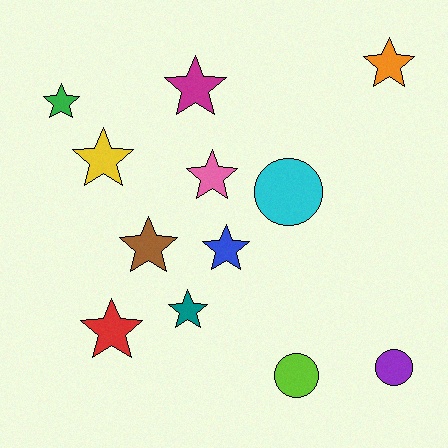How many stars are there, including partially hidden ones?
There are 9 stars.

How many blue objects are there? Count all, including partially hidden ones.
There is 1 blue object.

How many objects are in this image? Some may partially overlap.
There are 12 objects.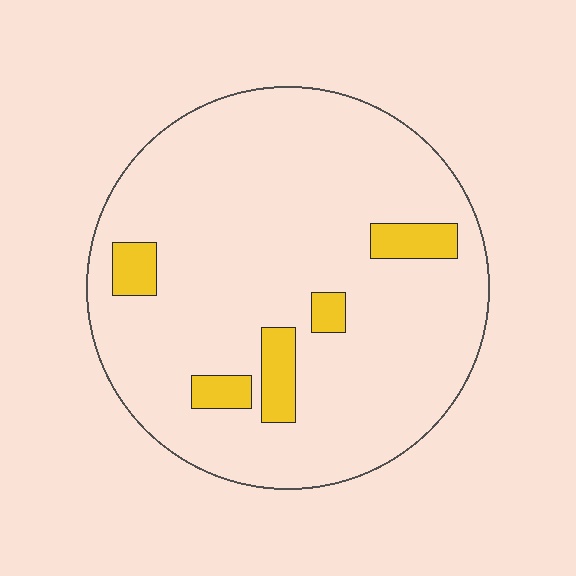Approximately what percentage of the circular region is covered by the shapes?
Approximately 10%.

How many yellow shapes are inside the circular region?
5.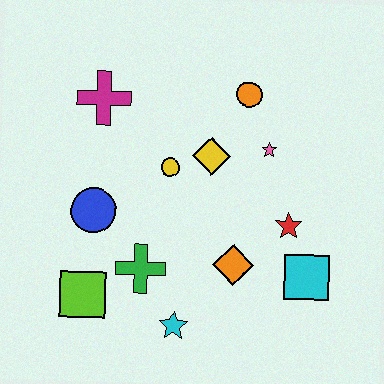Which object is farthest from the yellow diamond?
The lime square is farthest from the yellow diamond.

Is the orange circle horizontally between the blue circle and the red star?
Yes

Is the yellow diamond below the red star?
No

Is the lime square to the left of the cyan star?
Yes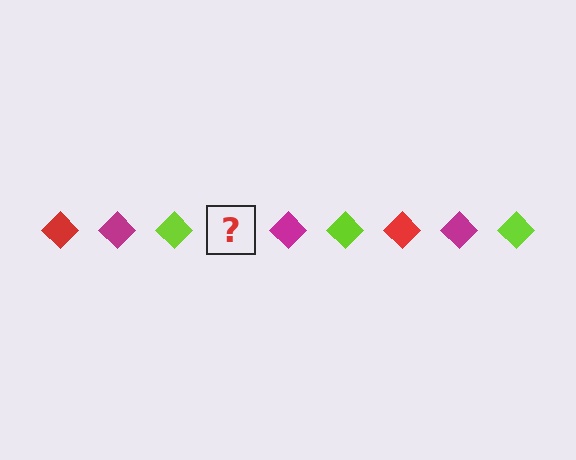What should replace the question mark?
The question mark should be replaced with a red diamond.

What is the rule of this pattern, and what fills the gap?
The rule is that the pattern cycles through red, magenta, lime diamonds. The gap should be filled with a red diamond.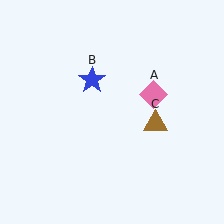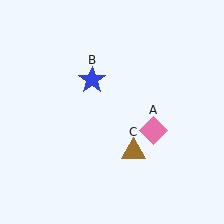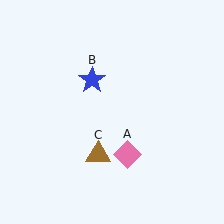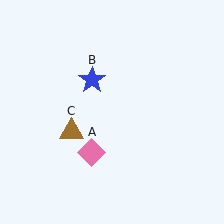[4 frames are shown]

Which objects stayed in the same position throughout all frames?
Blue star (object B) remained stationary.